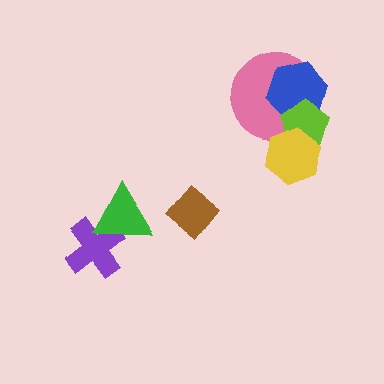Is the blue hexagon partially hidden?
Yes, it is partially covered by another shape.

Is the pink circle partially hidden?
Yes, it is partially covered by another shape.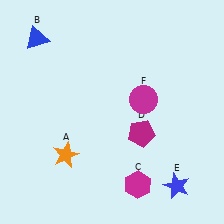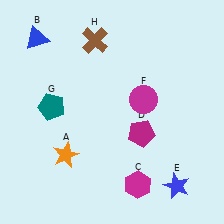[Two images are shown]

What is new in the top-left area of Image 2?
A brown cross (H) was added in the top-left area of Image 2.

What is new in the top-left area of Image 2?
A teal pentagon (G) was added in the top-left area of Image 2.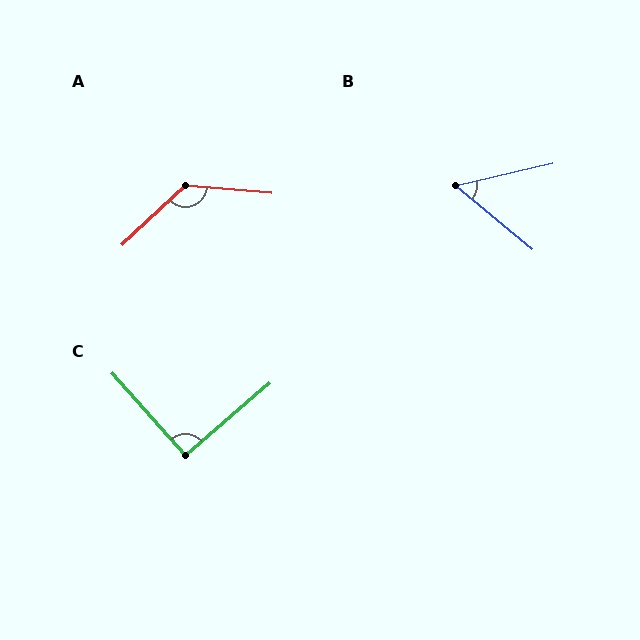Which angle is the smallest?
B, at approximately 53 degrees.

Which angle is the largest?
A, at approximately 132 degrees.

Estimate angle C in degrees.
Approximately 91 degrees.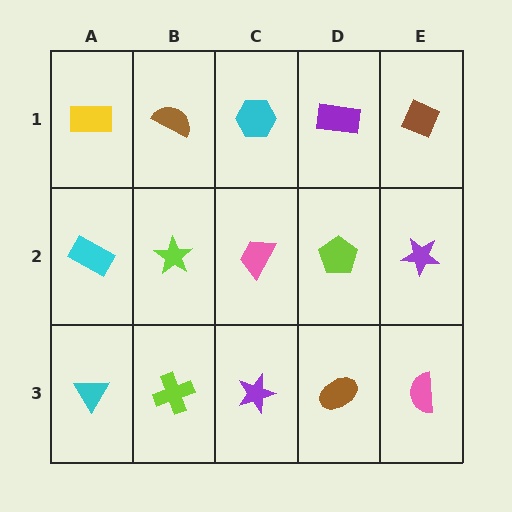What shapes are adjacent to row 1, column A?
A cyan rectangle (row 2, column A), a brown semicircle (row 1, column B).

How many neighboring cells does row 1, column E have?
2.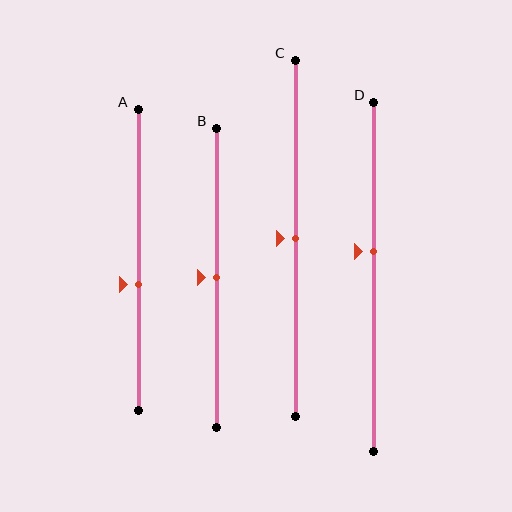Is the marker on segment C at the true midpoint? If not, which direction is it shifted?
Yes, the marker on segment C is at the true midpoint.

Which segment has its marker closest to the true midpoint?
Segment B has its marker closest to the true midpoint.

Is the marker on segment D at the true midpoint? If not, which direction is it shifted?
No, the marker on segment D is shifted upward by about 7% of the segment length.